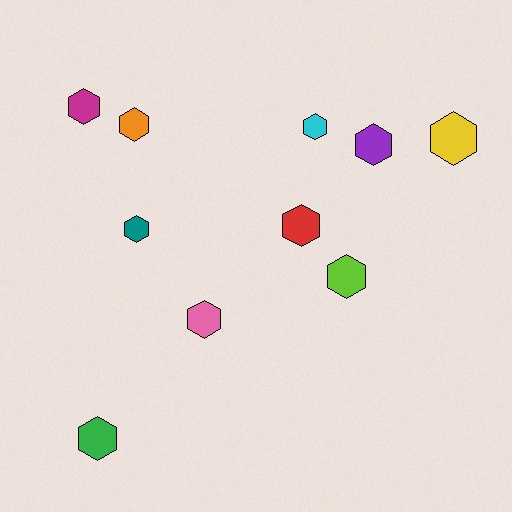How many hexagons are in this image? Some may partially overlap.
There are 10 hexagons.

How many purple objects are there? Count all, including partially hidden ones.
There is 1 purple object.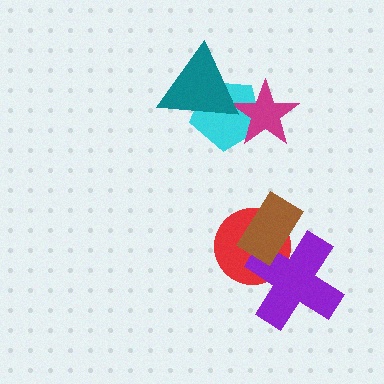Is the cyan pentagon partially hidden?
Yes, it is partially covered by another shape.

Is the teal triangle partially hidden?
No, no other shape covers it.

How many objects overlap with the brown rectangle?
2 objects overlap with the brown rectangle.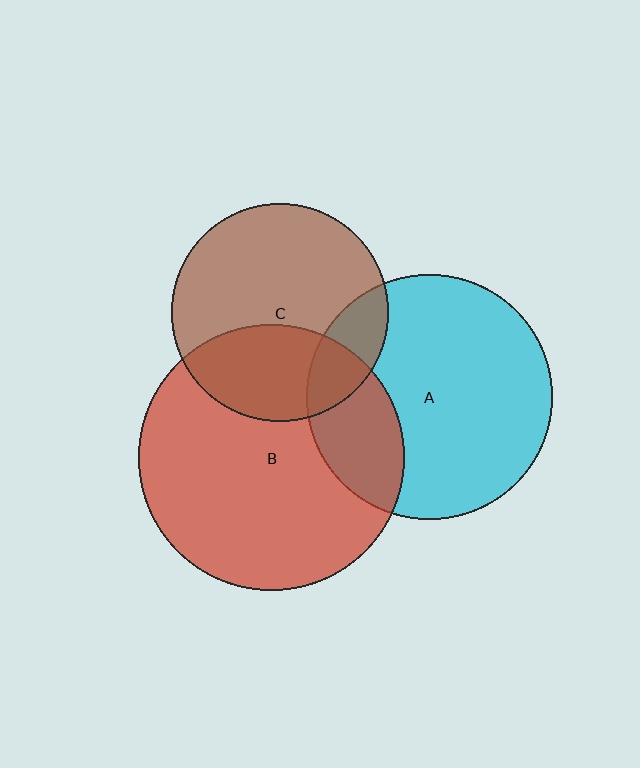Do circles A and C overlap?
Yes.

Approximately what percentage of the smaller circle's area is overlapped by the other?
Approximately 15%.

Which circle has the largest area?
Circle B (red).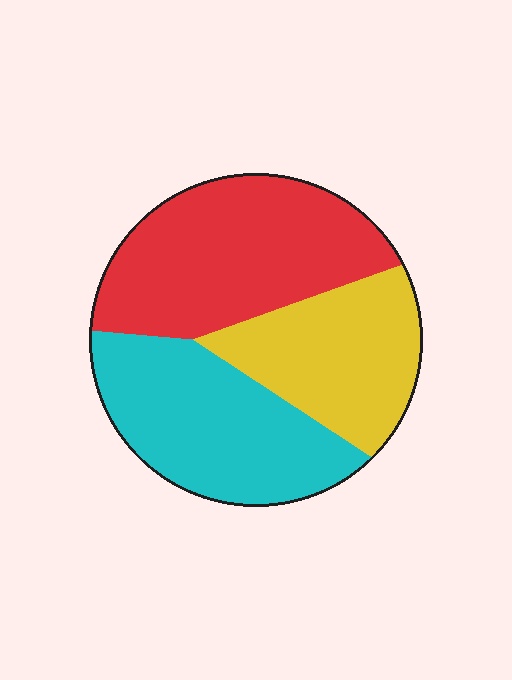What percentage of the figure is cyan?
Cyan takes up about one third (1/3) of the figure.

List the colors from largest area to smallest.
From largest to smallest: red, cyan, yellow.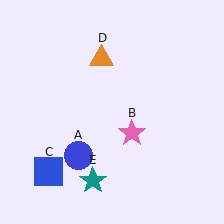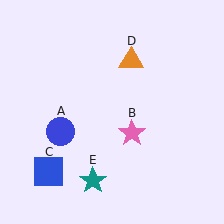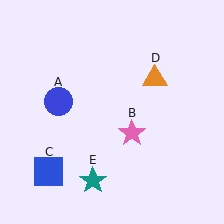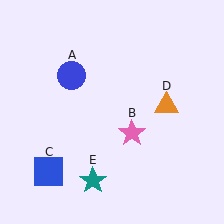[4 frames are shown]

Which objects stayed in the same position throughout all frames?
Pink star (object B) and blue square (object C) and teal star (object E) remained stationary.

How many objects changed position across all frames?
2 objects changed position: blue circle (object A), orange triangle (object D).